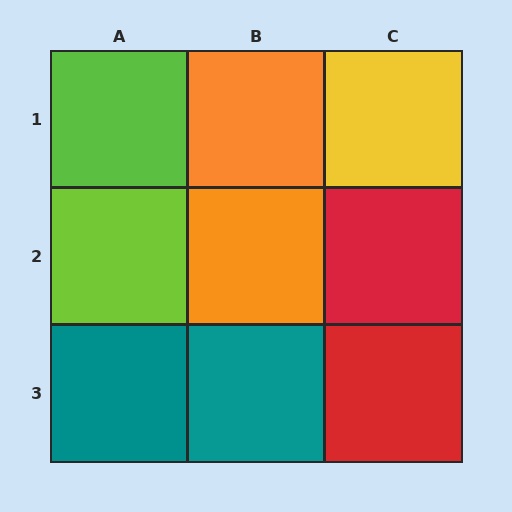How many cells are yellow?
1 cell is yellow.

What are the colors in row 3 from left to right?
Teal, teal, red.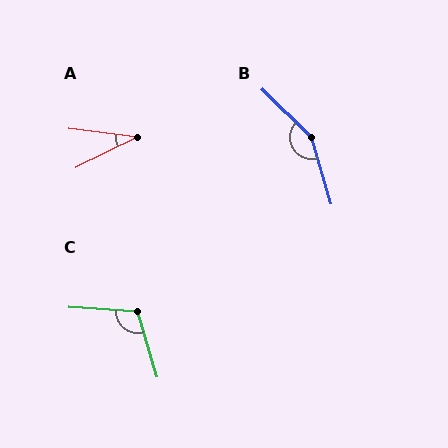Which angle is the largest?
B, at approximately 151 degrees.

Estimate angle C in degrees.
Approximately 110 degrees.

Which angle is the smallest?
A, at approximately 33 degrees.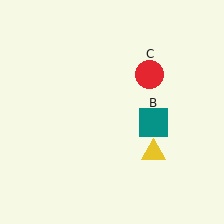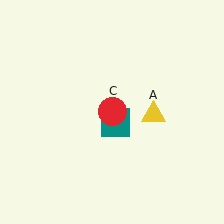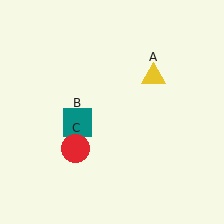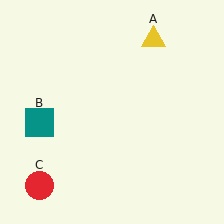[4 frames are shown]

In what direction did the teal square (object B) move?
The teal square (object B) moved left.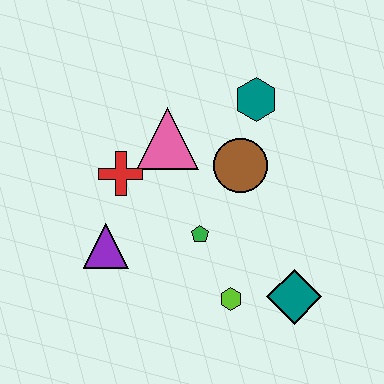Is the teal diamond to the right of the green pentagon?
Yes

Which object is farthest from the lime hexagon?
The teal hexagon is farthest from the lime hexagon.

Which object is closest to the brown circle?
The teal hexagon is closest to the brown circle.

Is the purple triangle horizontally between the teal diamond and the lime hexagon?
No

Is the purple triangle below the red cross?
Yes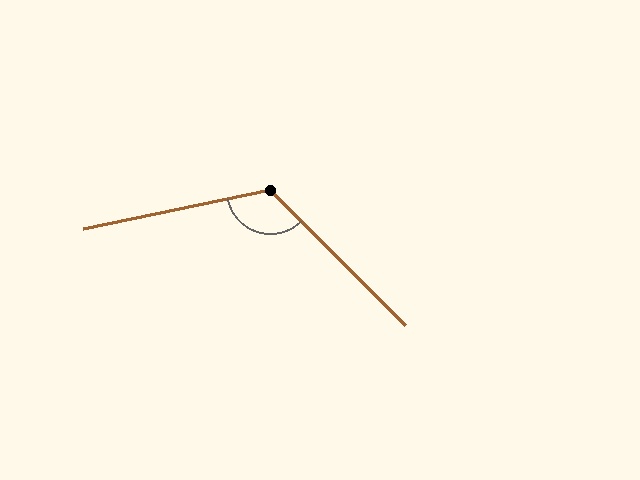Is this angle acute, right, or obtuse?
It is obtuse.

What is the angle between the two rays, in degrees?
Approximately 123 degrees.